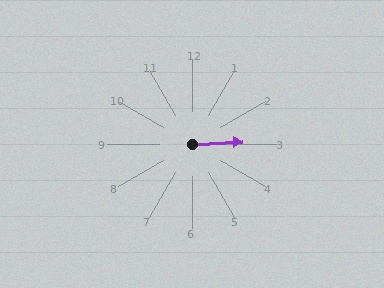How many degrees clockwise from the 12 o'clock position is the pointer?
Approximately 87 degrees.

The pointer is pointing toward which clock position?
Roughly 3 o'clock.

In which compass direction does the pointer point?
East.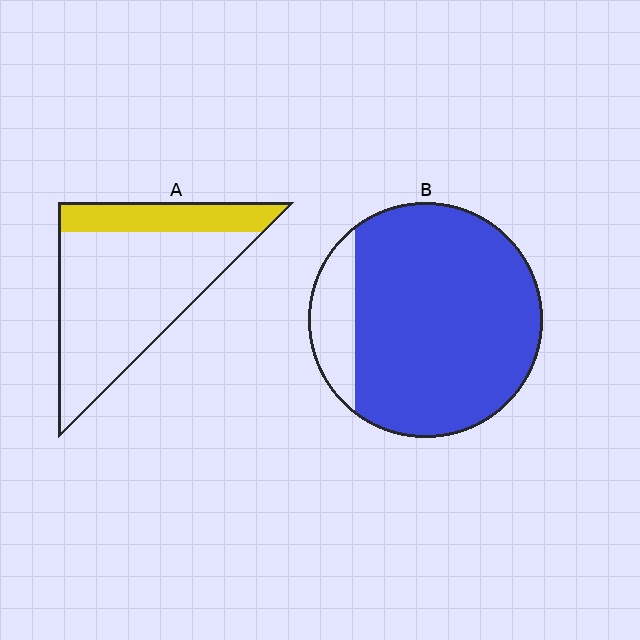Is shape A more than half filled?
No.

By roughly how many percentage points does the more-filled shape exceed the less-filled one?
By roughly 60 percentage points (B over A).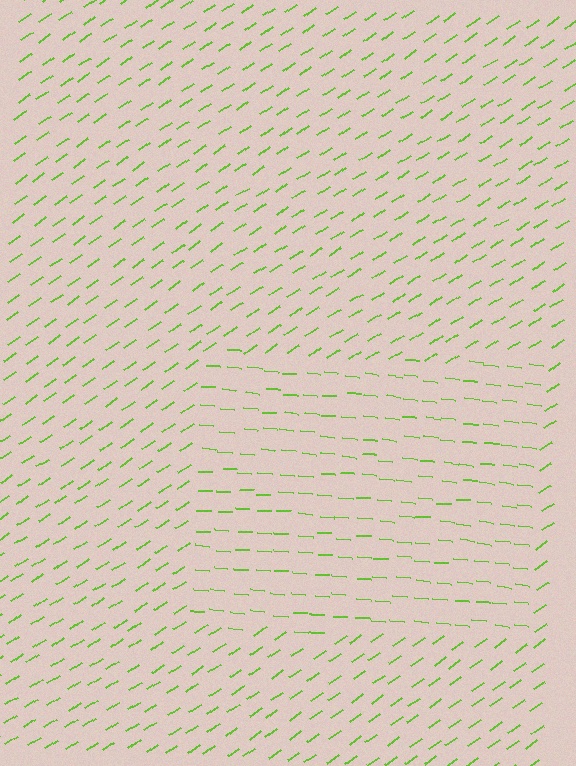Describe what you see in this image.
The image is filled with small lime line segments. A rectangle region in the image has lines oriented differently from the surrounding lines, creating a visible texture boundary.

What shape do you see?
I see a rectangle.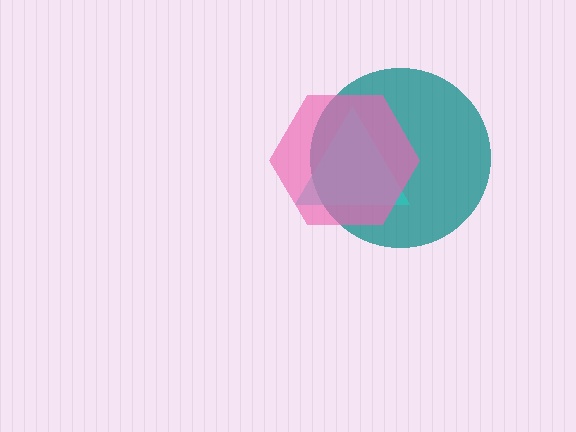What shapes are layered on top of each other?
The layered shapes are: a teal circle, a cyan triangle, a pink hexagon.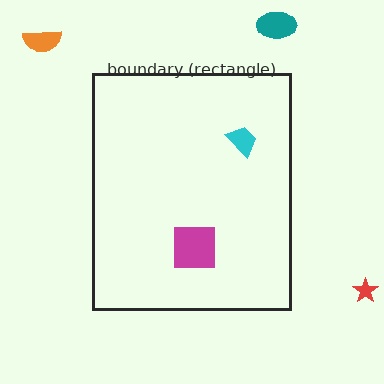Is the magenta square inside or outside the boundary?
Inside.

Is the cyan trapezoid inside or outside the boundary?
Inside.